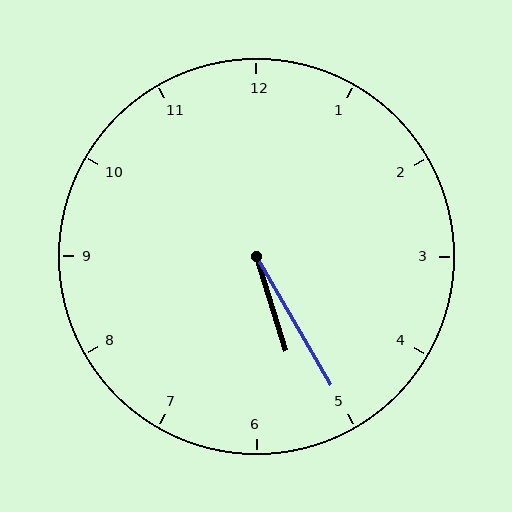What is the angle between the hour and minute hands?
Approximately 12 degrees.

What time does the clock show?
5:25.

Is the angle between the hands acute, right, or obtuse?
It is acute.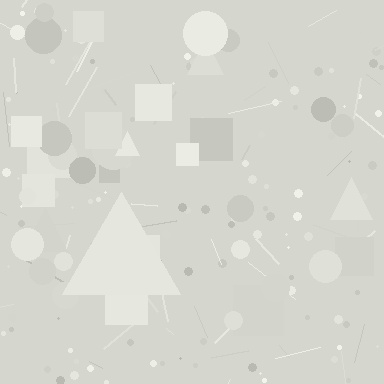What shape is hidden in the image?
A triangle is hidden in the image.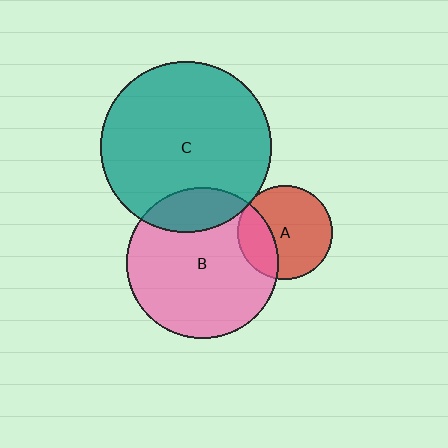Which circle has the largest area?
Circle C (teal).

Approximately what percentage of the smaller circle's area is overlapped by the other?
Approximately 5%.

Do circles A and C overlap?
Yes.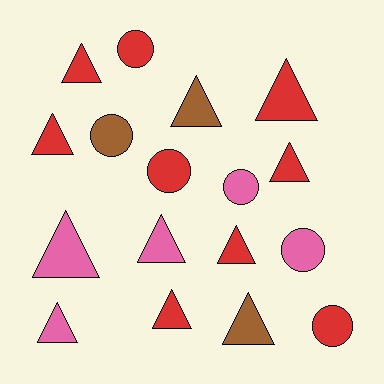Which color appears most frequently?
Red, with 9 objects.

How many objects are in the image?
There are 17 objects.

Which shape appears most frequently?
Triangle, with 11 objects.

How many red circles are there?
There are 3 red circles.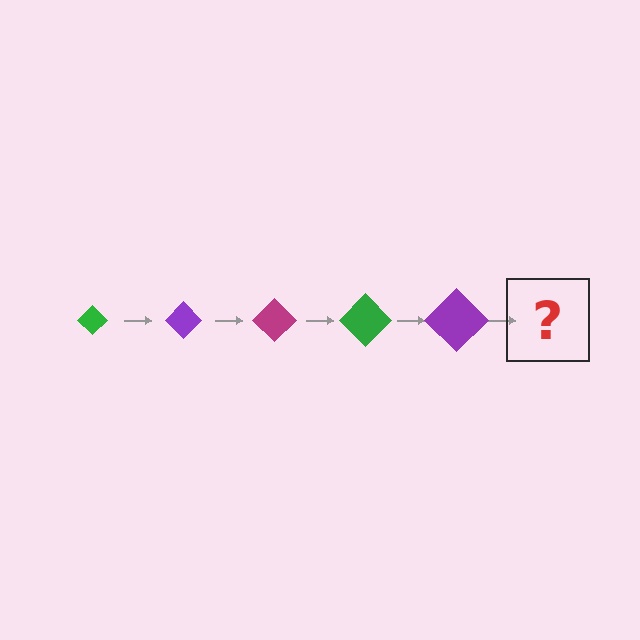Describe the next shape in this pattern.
It should be a magenta diamond, larger than the previous one.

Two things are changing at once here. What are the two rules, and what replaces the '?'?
The two rules are that the diamond grows larger each step and the color cycles through green, purple, and magenta. The '?' should be a magenta diamond, larger than the previous one.